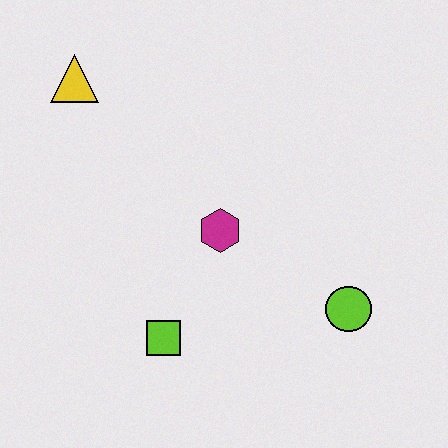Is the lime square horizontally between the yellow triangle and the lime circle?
Yes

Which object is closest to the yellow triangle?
The magenta hexagon is closest to the yellow triangle.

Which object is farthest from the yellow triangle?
The lime circle is farthest from the yellow triangle.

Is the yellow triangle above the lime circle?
Yes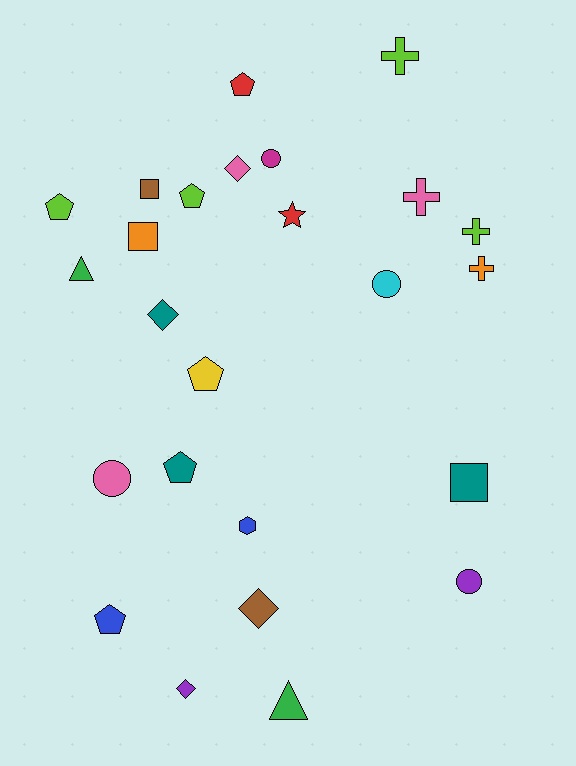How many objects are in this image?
There are 25 objects.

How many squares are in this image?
There are 3 squares.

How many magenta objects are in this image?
There is 1 magenta object.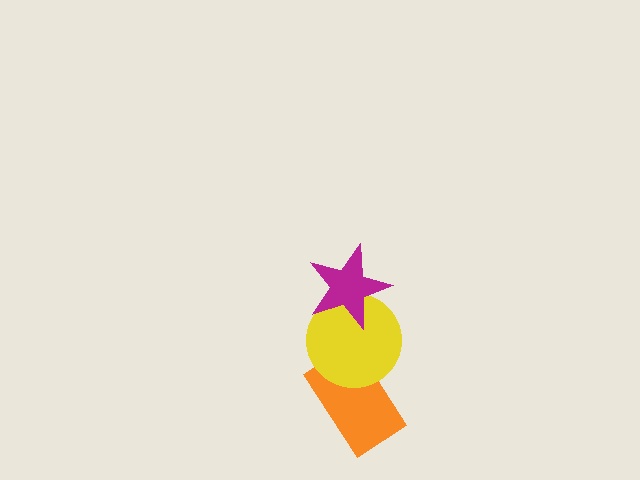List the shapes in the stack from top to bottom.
From top to bottom: the magenta star, the yellow circle, the orange rectangle.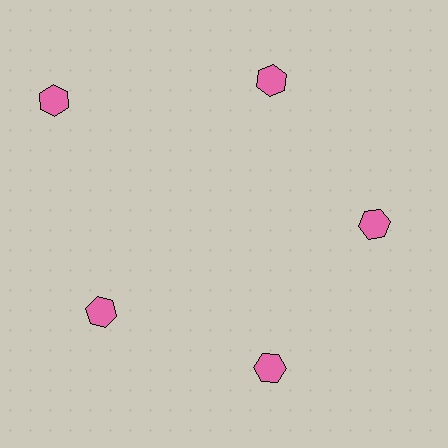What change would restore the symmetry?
The symmetry would be restored by moving it inward, back onto the ring so that all 5 hexagons sit at equal angles and equal distance from the center.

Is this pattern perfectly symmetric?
No. The 5 pink hexagons are arranged in a ring, but one element near the 10 o'clock position is pushed outward from the center, breaking the 5-fold rotational symmetry.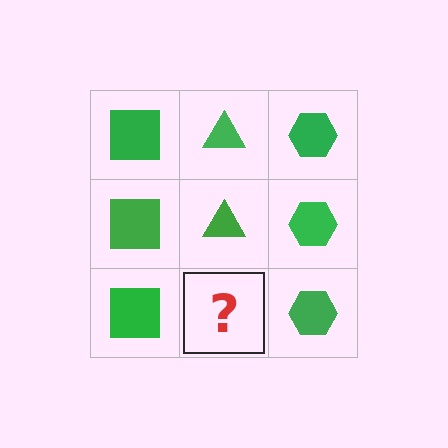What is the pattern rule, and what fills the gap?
The rule is that each column has a consistent shape. The gap should be filled with a green triangle.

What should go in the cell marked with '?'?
The missing cell should contain a green triangle.